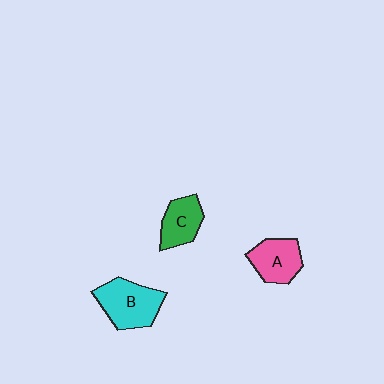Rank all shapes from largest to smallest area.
From largest to smallest: B (cyan), A (pink), C (green).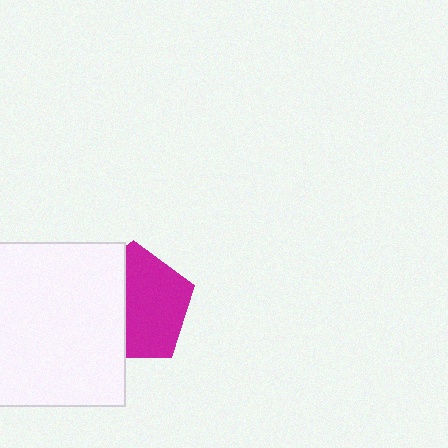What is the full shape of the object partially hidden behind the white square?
The partially hidden object is a magenta pentagon.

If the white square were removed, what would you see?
You would see the complete magenta pentagon.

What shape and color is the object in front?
The object in front is a white square.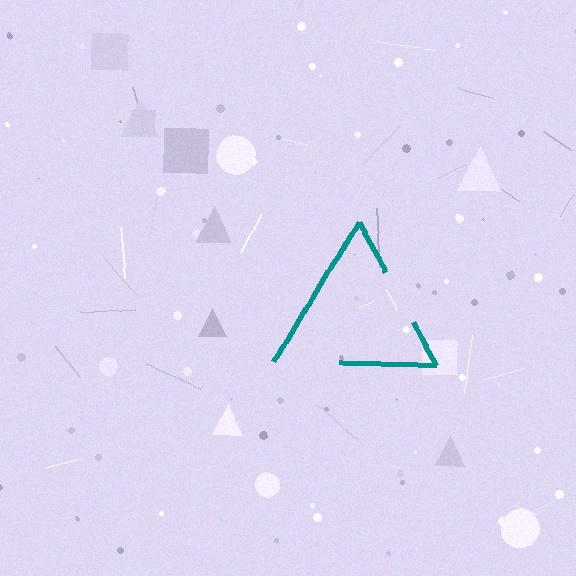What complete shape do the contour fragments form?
The contour fragments form a triangle.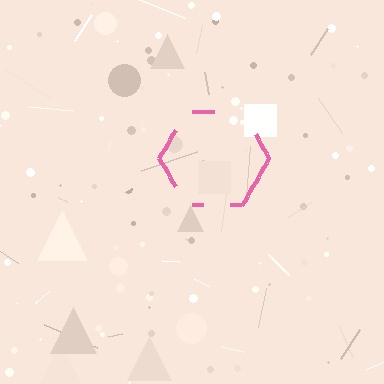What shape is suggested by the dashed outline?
The dashed outline suggests a hexagon.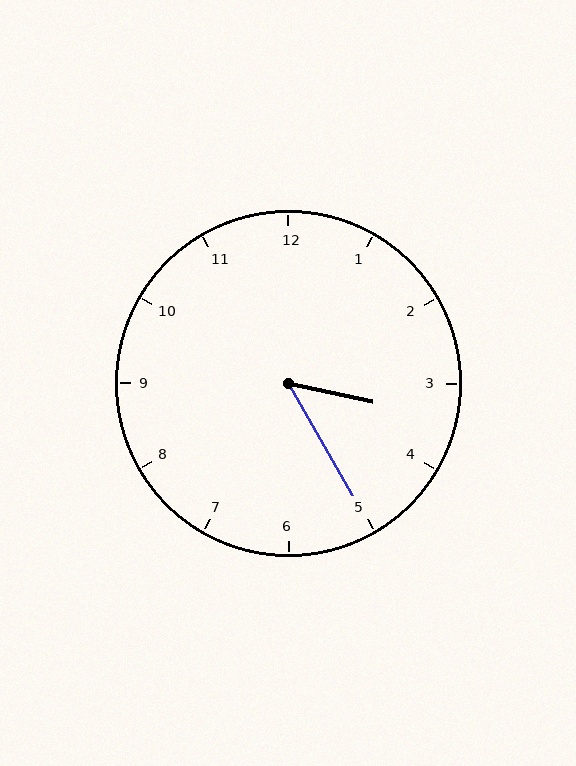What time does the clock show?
3:25.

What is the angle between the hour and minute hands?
Approximately 48 degrees.